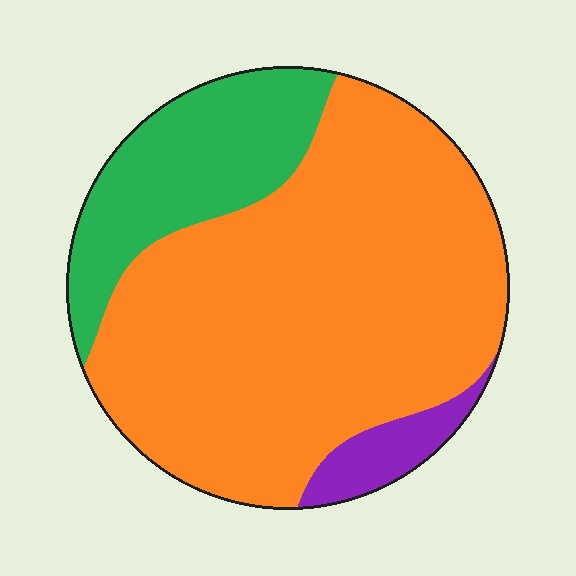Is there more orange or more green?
Orange.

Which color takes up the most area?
Orange, at roughly 70%.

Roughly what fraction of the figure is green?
Green covers 22% of the figure.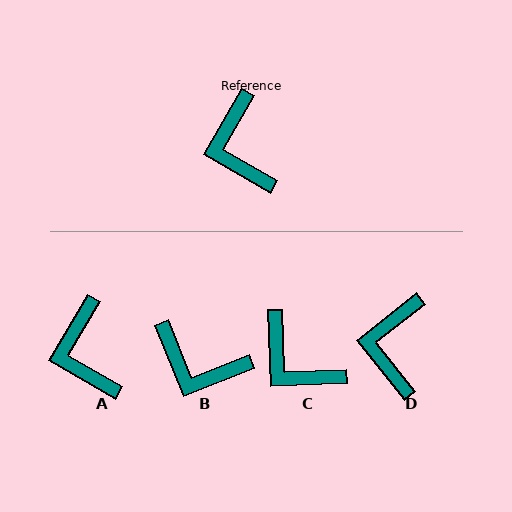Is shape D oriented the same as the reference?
No, it is off by about 21 degrees.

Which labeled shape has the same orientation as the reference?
A.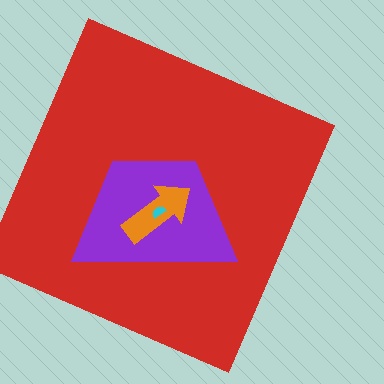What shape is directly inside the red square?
The purple trapezoid.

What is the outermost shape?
The red square.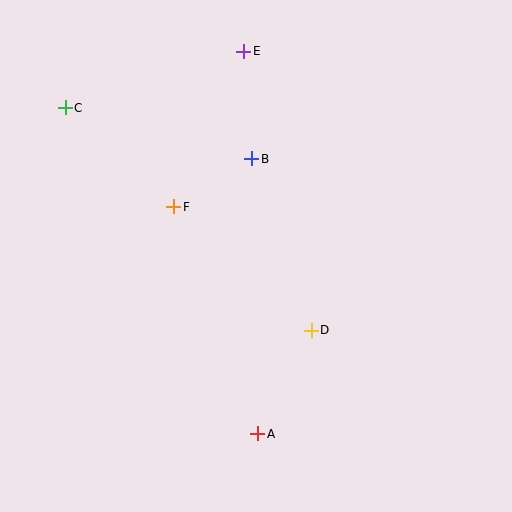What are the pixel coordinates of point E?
Point E is at (244, 51).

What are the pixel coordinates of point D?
Point D is at (311, 330).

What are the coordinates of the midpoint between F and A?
The midpoint between F and A is at (216, 320).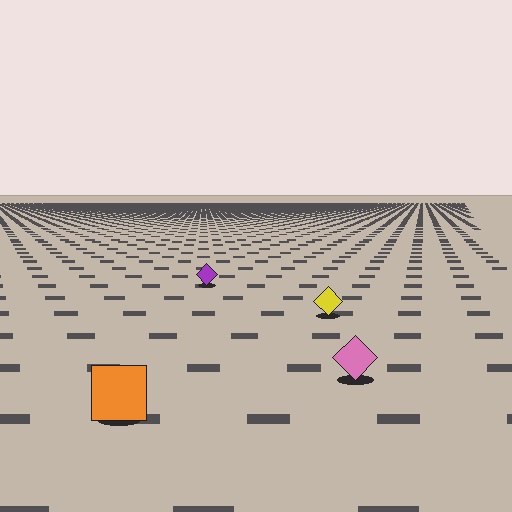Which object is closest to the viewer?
The orange square is closest. The texture marks near it are larger and more spread out.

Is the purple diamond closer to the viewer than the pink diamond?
No. The pink diamond is closer — you can tell from the texture gradient: the ground texture is coarser near it.